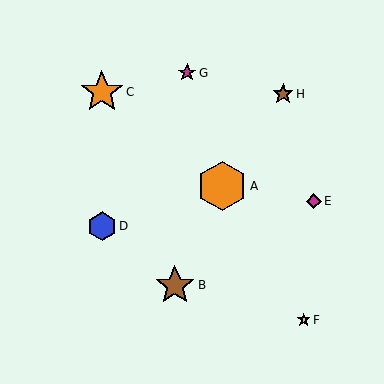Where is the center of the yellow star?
The center of the yellow star is at (304, 320).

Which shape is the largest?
The orange hexagon (labeled A) is the largest.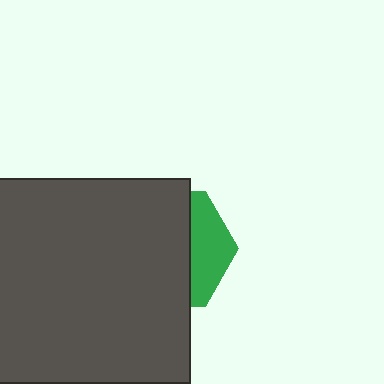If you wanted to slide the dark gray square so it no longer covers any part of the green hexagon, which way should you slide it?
Slide it left — that is the most direct way to separate the two shapes.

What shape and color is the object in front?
The object in front is a dark gray square.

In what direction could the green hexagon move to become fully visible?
The green hexagon could move right. That would shift it out from behind the dark gray square entirely.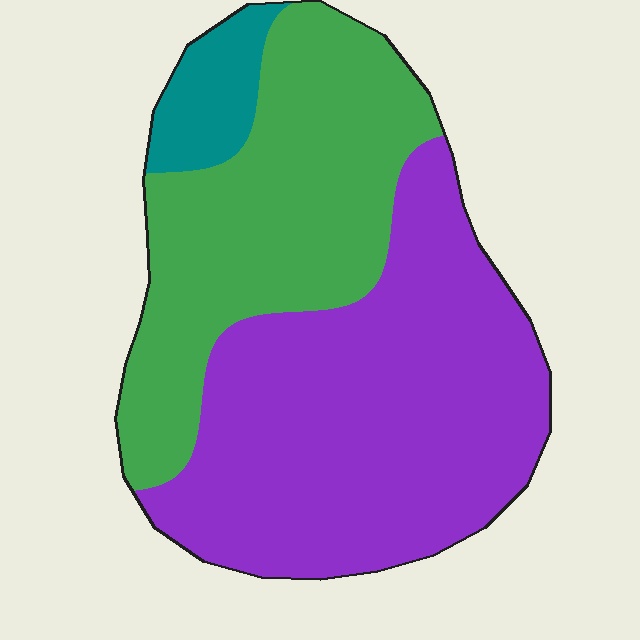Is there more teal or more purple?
Purple.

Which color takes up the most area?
Purple, at roughly 55%.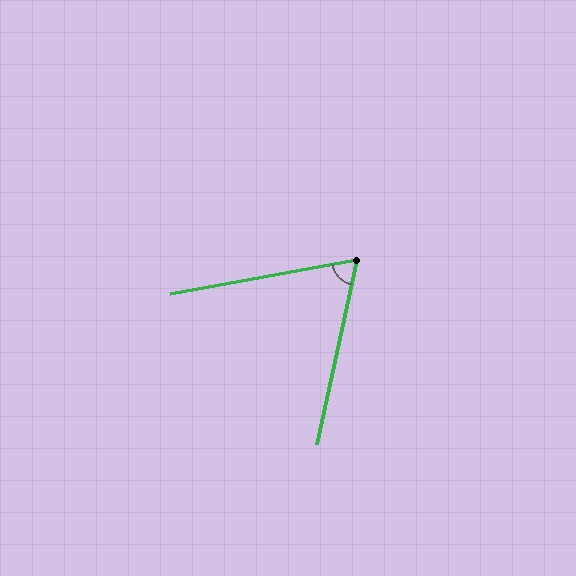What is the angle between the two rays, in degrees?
Approximately 67 degrees.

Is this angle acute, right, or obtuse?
It is acute.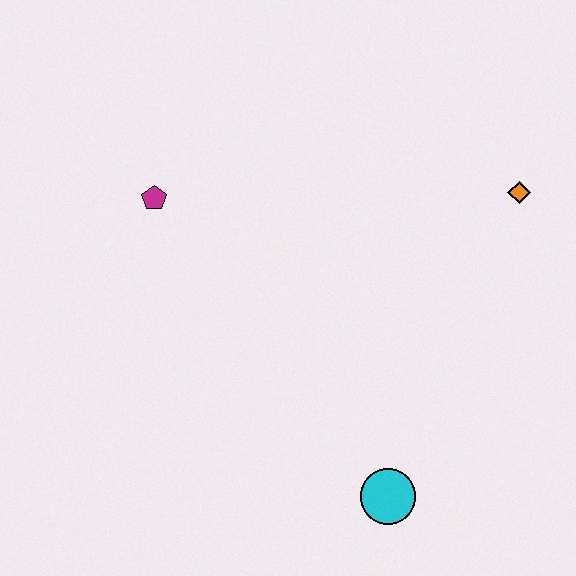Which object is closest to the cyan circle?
The orange diamond is closest to the cyan circle.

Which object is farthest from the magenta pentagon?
The cyan circle is farthest from the magenta pentagon.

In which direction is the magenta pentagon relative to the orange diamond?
The magenta pentagon is to the left of the orange diamond.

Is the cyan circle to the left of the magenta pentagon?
No